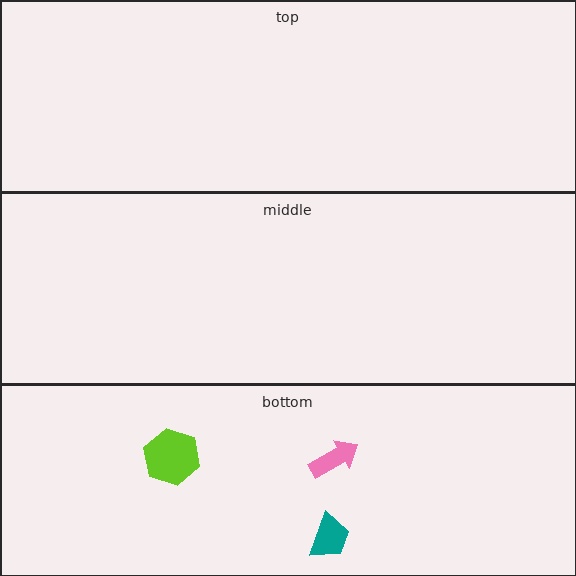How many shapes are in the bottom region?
3.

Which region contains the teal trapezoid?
The bottom region.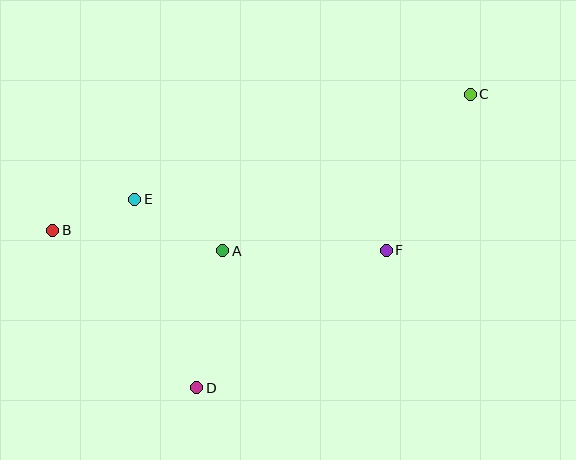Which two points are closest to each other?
Points B and E are closest to each other.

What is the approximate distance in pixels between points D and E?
The distance between D and E is approximately 198 pixels.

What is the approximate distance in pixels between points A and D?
The distance between A and D is approximately 139 pixels.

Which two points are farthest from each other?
Points B and C are farthest from each other.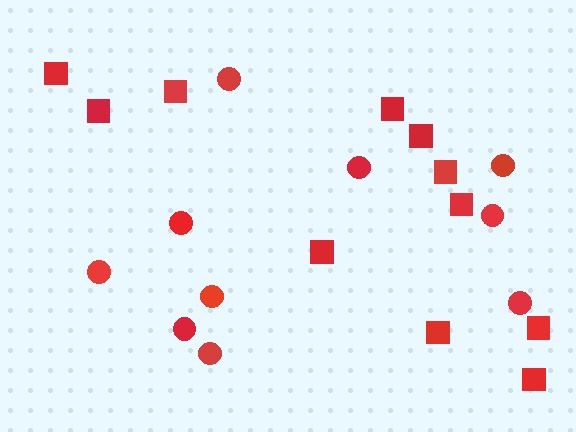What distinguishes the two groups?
There are 2 groups: one group of squares (11) and one group of circles (10).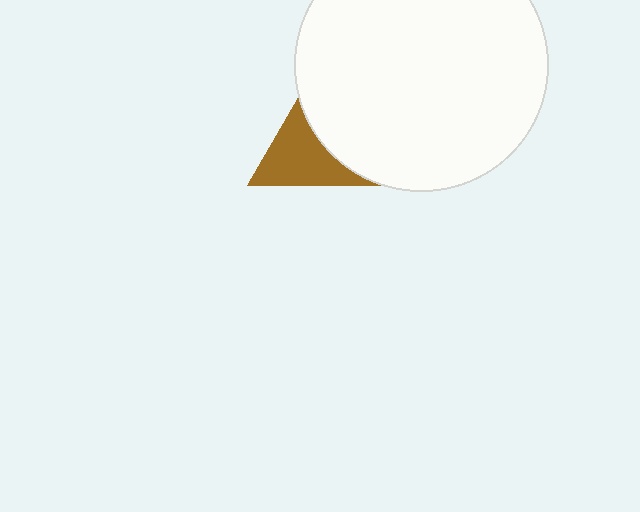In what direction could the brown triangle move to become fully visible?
The brown triangle could move left. That would shift it out from behind the white circle entirely.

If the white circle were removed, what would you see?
You would see the complete brown triangle.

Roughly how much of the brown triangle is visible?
About half of it is visible (roughly 57%).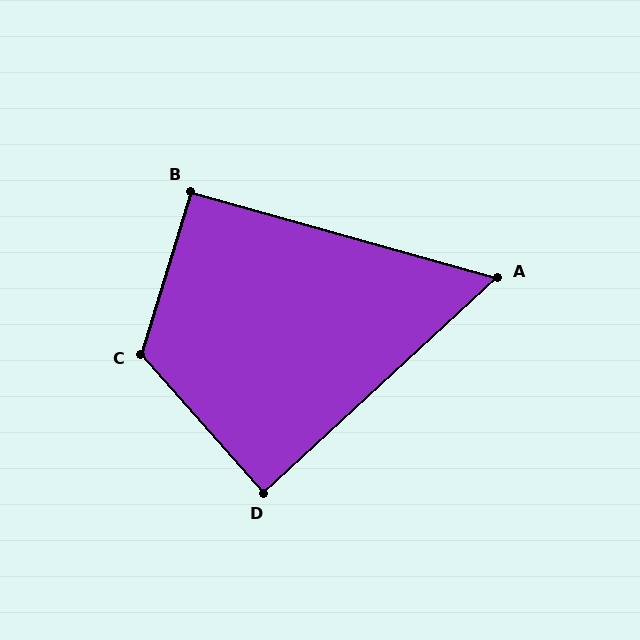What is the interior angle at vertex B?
Approximately 91 degrees (approximately right).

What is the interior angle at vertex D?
Approximately 89 degrees (approximately right).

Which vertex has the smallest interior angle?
A, at approximately 58 degrees.